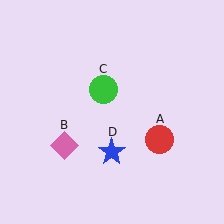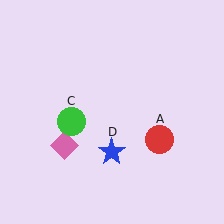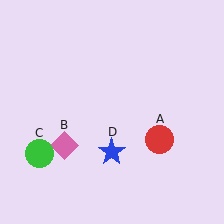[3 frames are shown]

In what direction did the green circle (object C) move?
The green circle (object C) moved down and to the left.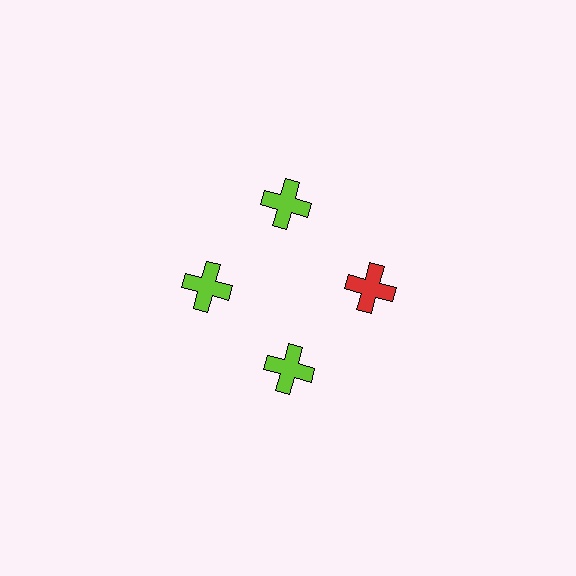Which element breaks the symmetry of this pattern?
The red cross at roughly the 3 o'clock position breaks the symmetry. All other shapes are lime crosses.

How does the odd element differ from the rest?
It has a different color: red instead of lime.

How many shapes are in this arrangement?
There are 4 shapes arranged in a ring pattern.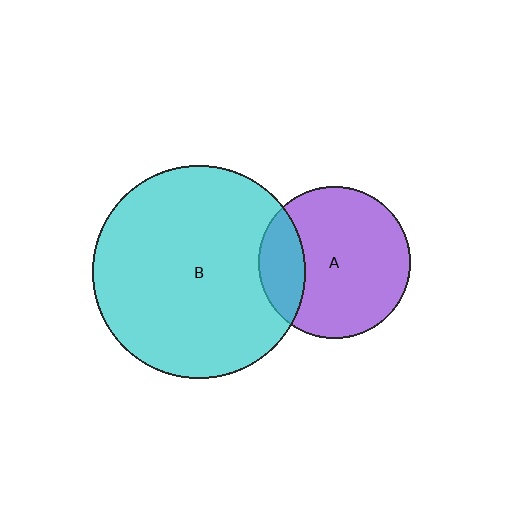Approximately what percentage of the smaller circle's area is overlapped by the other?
Approximately 20%.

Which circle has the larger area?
Circle B (cyan).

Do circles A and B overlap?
Yes.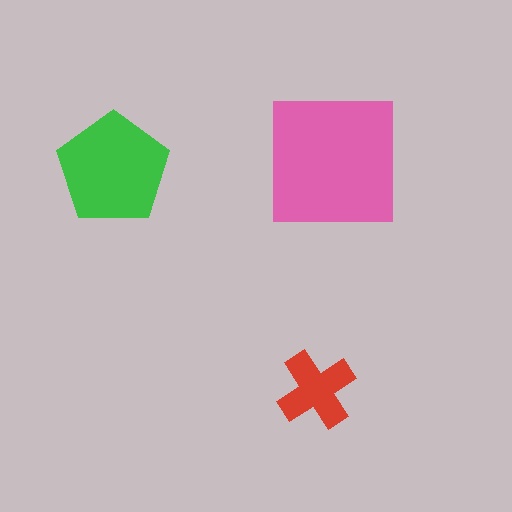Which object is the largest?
The pink square.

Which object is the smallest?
The red cross.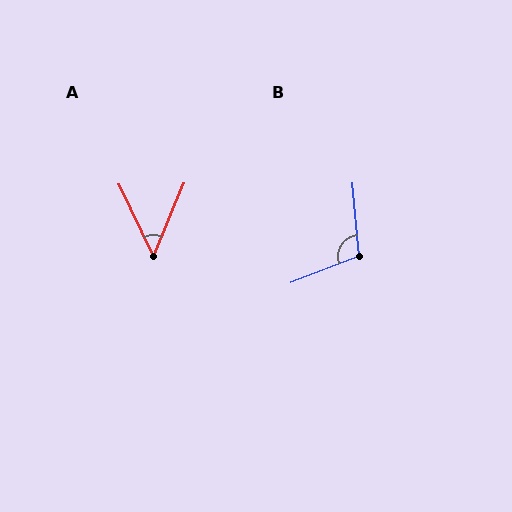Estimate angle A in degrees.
Approximately 48 degrees.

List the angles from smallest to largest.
A (48°), B (106°).